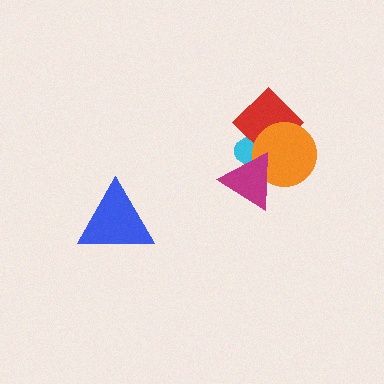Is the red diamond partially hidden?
Yes, it is partially covered by another shape.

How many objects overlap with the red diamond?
3 objects overlap with the red diamond.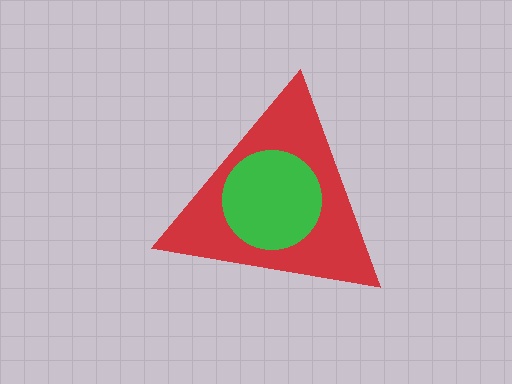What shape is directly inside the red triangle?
The green circle.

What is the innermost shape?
The green circle.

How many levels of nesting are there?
2.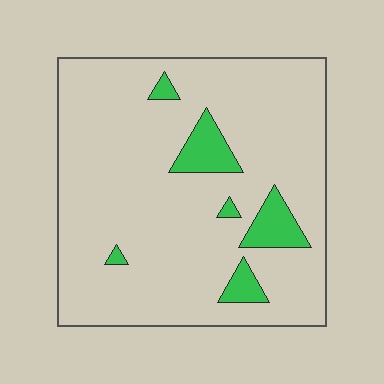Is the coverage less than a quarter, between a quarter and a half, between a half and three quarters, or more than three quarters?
Less than a quarter.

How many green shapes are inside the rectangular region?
6.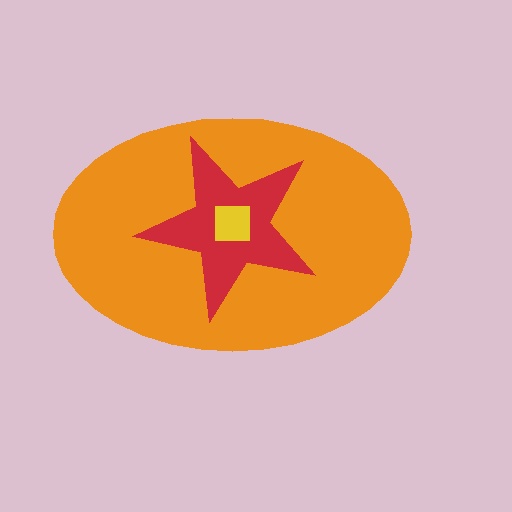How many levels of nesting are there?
3.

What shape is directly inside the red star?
The yellow square.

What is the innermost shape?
The yellow square.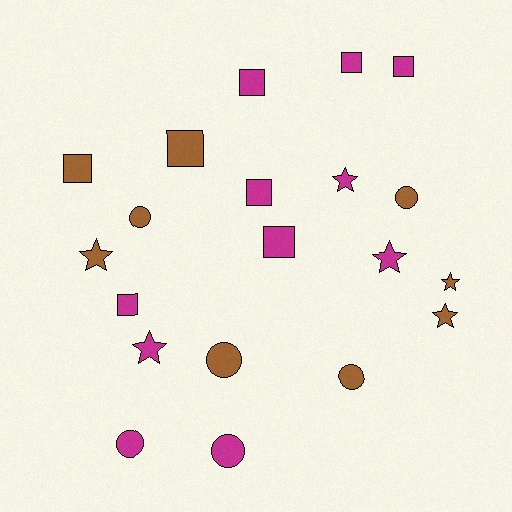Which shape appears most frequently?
Square, with 8 objects.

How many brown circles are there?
There are 4 brown circles.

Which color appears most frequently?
Magenta, with 11 objects.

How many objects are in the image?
There are 20 objects.